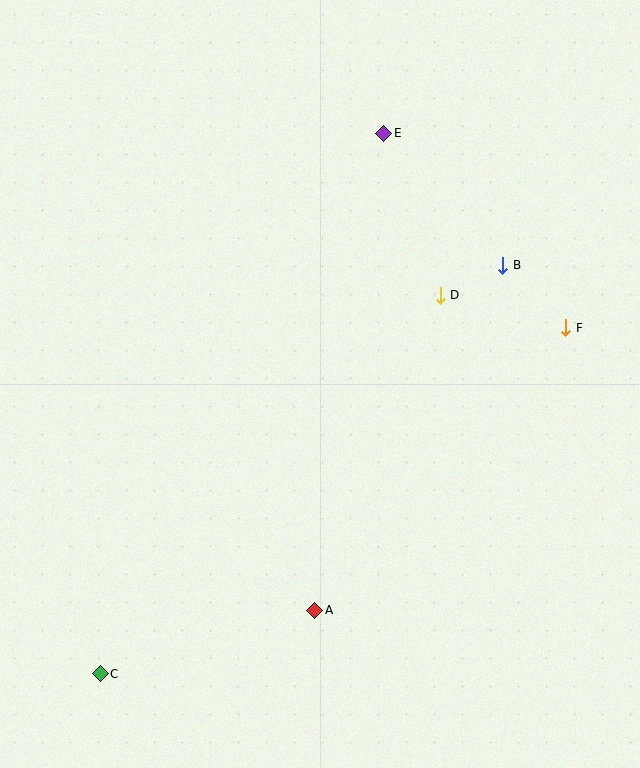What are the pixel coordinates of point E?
Point E is at (384, 133).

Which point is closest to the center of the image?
Point D at (440, 295) is closest to the center.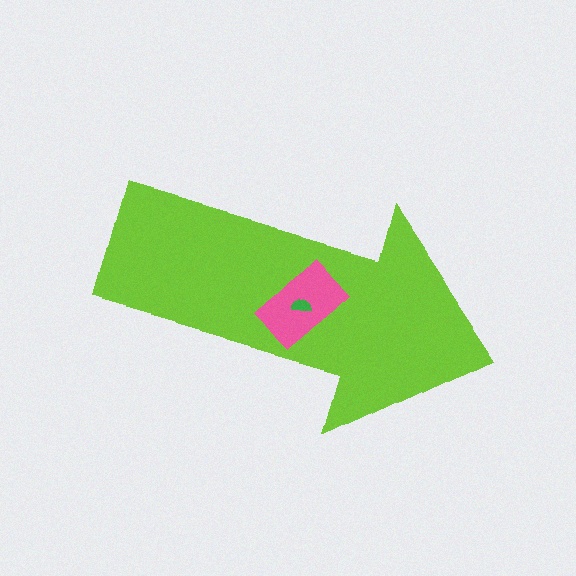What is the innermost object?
The green semicircle.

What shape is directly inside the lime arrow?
The pink rectangle.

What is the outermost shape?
The lime arrow.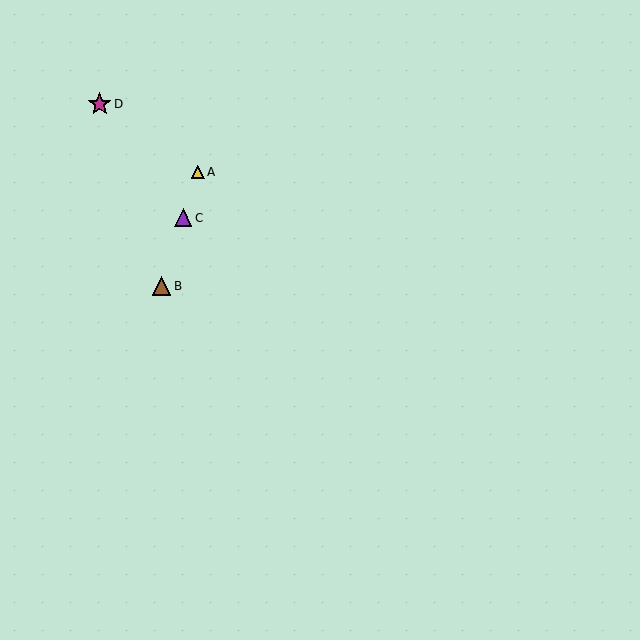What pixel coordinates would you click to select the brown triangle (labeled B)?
Click at (162, 286) to select the brown triangle B.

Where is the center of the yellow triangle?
The center of the yellow triangle is at (198, 172).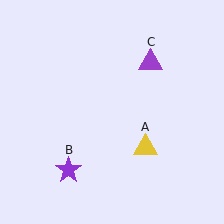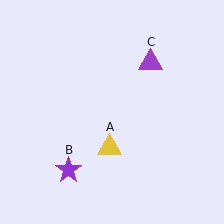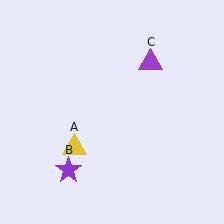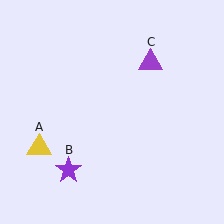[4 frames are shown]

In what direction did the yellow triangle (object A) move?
The yellow triangle (object A) moved left.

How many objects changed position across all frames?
1 object changed position: yellow triangle (object A).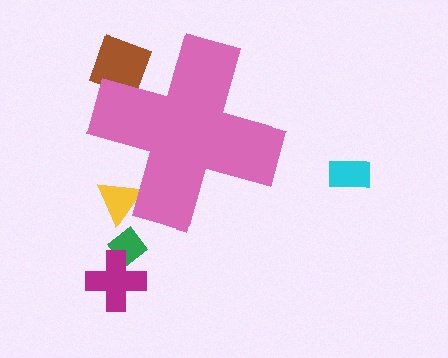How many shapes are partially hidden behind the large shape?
2 shapes are partially hidden.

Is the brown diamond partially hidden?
Yes, the brown diamond is partially hidden behind the pink cross.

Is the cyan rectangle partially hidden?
No, the cyan rectangle is fully visible.